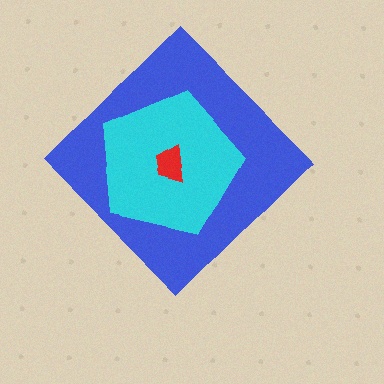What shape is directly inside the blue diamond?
The cyan pentagon.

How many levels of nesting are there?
3.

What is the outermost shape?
The blue diamond.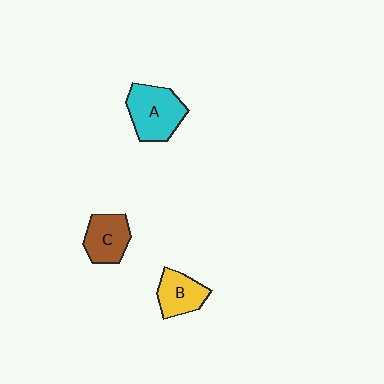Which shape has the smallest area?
Shape B (yellow).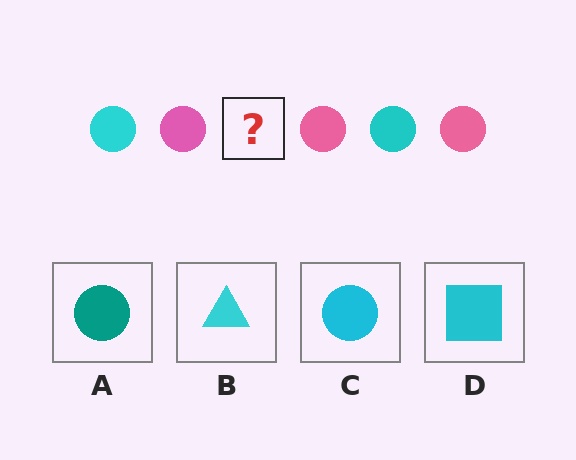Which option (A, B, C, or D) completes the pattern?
C.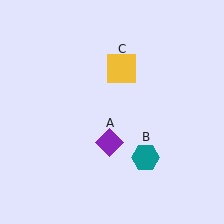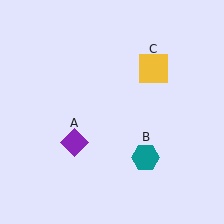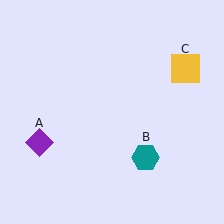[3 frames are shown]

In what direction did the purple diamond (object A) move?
The purple diamond (object A) moved left.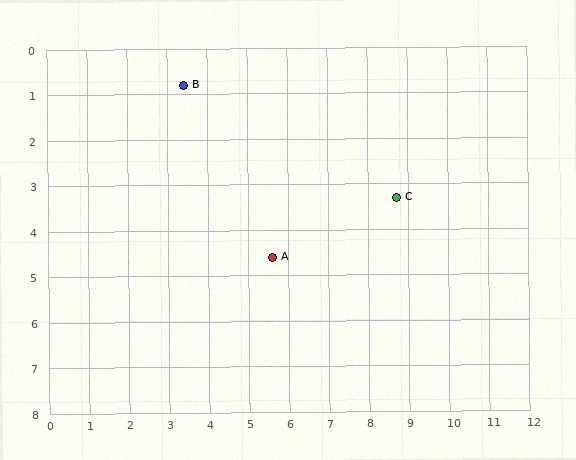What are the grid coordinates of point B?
Point B is at approximately (3.4, 0.8).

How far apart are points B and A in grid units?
Points B and A are about 4.4 grid units apart.